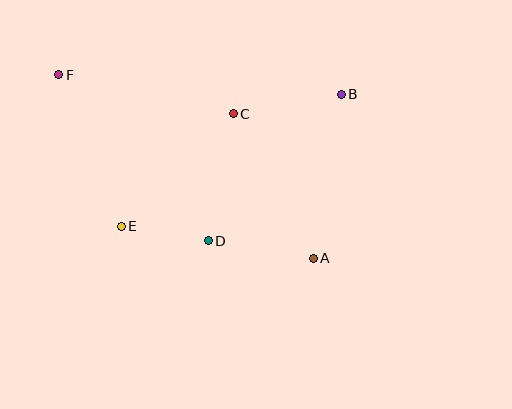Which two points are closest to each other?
Points D and E are closest to each other.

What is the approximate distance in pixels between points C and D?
The distance between C and D is approximately 129 pixels.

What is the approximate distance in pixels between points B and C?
The distance between B and C is approximately 110 pixels.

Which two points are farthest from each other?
Points A and F are farthest from each other.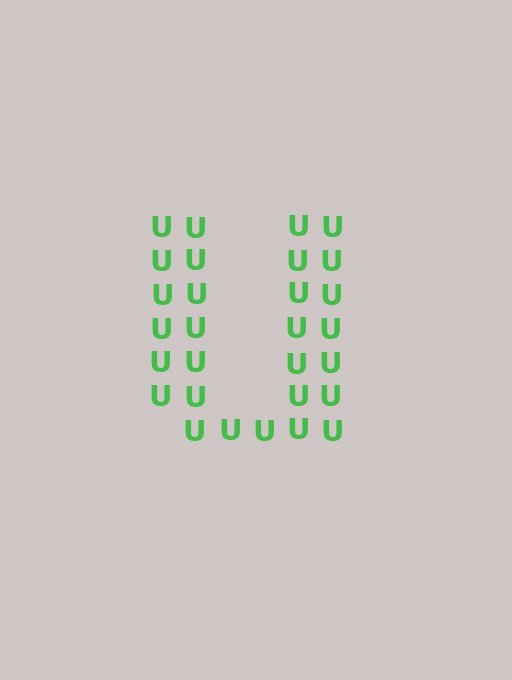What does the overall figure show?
The overall figure shows the letter U.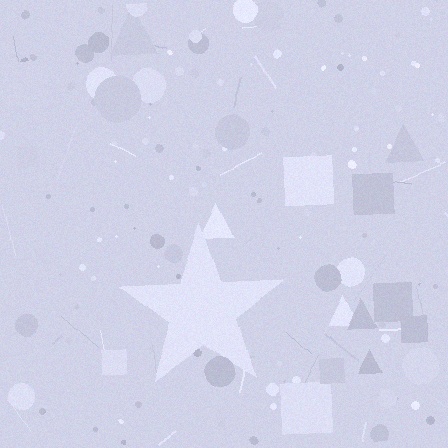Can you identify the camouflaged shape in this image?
The camouflaged shape is a star.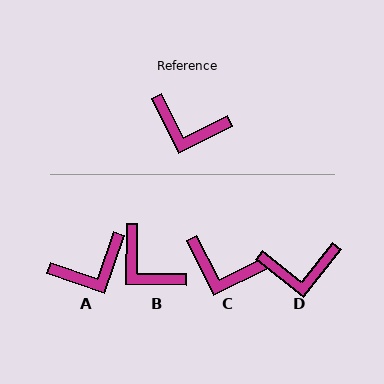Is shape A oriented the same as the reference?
No, it is off by about 45 degrees.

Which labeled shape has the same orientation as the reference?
C.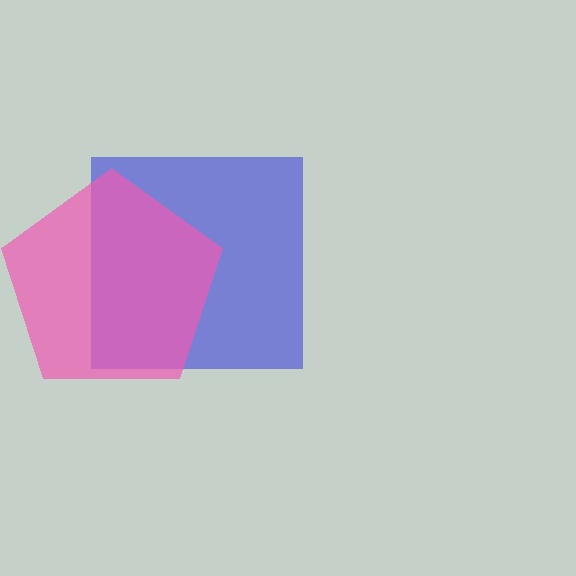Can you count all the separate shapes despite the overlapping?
Yes, there are 2 separate shapes.